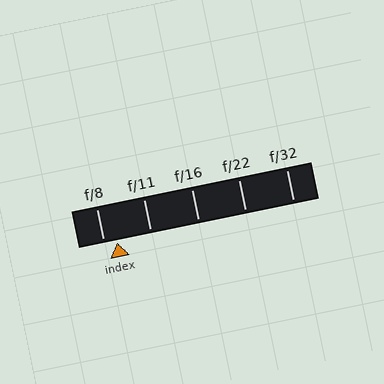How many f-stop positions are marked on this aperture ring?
There are 5 f-stop positions marked.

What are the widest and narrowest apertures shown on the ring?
The widest aperture shown is f/8 and the narrowest is f/32.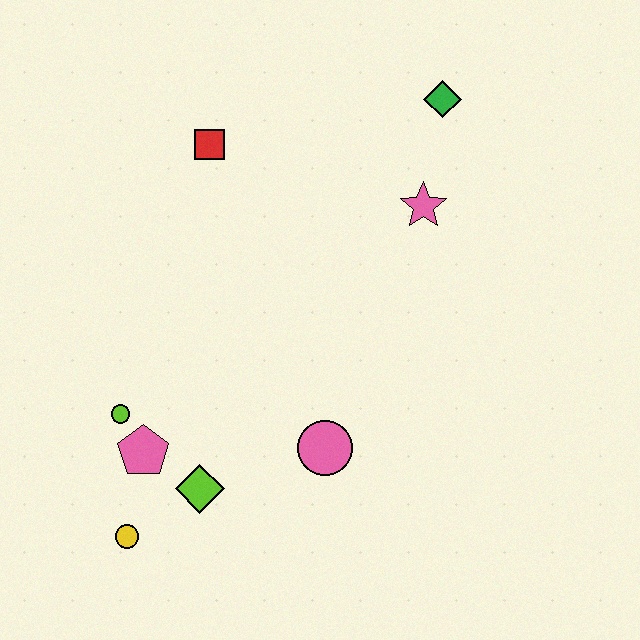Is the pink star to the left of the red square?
No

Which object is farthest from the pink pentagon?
The green diamond is farthest from the pink pentagon.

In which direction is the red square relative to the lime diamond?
The red square is above the lime diamond.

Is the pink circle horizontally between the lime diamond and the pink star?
Yes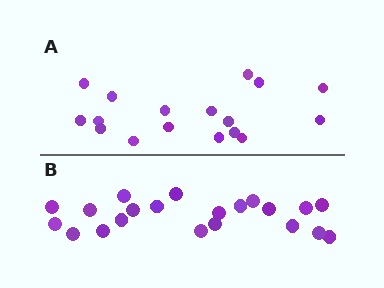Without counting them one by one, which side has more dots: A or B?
Region B (the bottom region) has more dots.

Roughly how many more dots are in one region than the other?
Region B has about 4 more dots than region A.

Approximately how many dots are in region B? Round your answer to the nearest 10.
About 20 dots. (The exact count is 21, which rounds to 20.)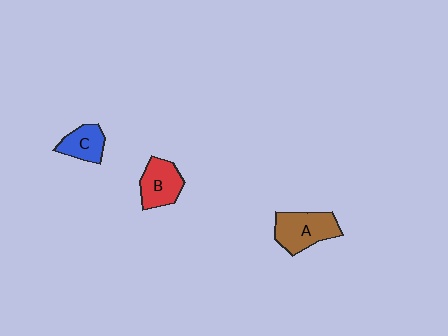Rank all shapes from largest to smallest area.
From largest to smallest: A (brown), B (red), C (blue).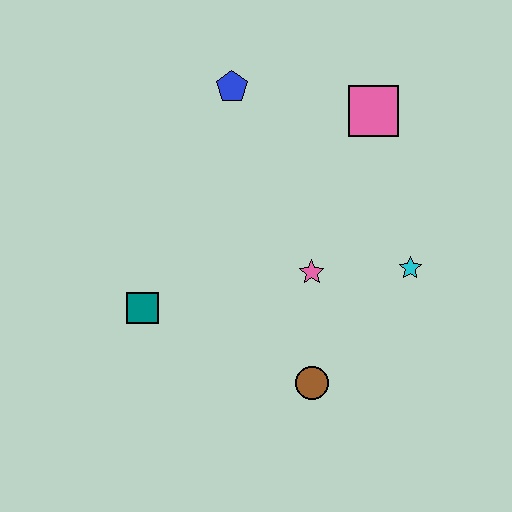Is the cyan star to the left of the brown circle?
No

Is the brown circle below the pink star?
Yes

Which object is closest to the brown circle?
The pink star is closest to the brown circle.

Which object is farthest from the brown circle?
The blue pentagon is farthest from the brown circle.